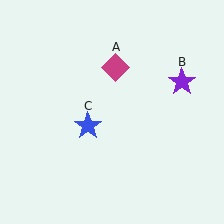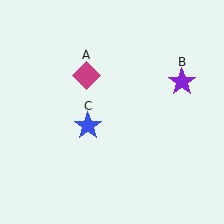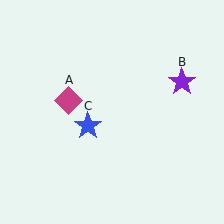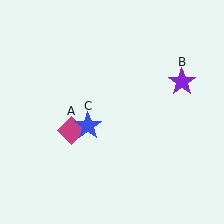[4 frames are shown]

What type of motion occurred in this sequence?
The magenta diamond (object A) rotated counterclockwise around the center of the scene.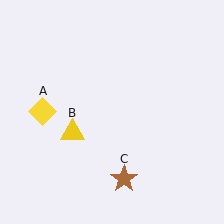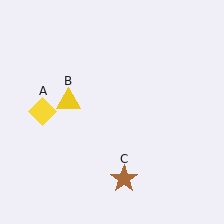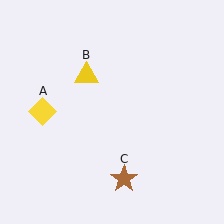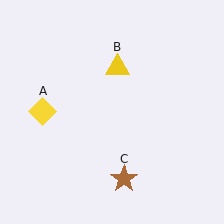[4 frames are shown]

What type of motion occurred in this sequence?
The yellow triangle (object B) rotated clockwise around the center of the scene.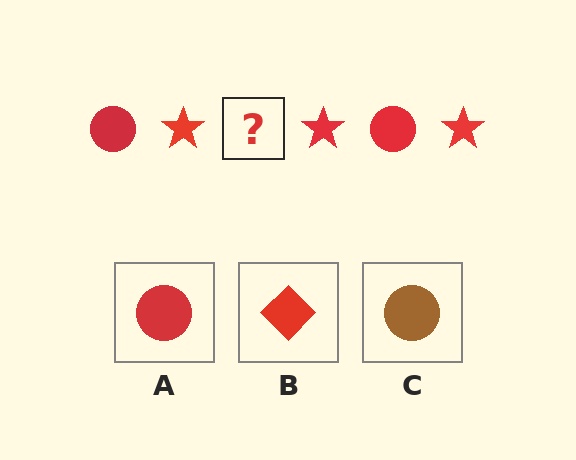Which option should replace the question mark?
Option A.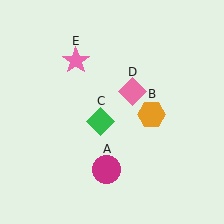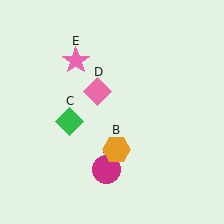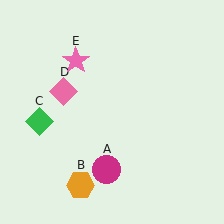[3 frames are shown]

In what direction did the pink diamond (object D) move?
The pink diamond (object D) moved left.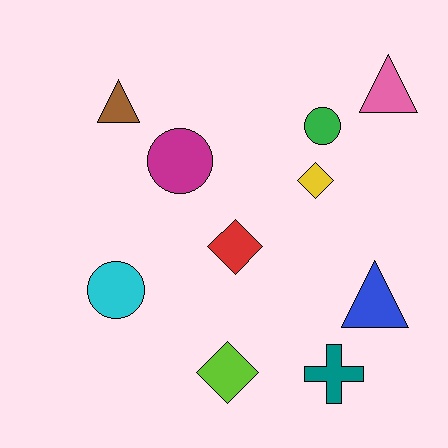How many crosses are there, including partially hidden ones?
There is 1 cross.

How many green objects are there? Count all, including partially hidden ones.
There is 1 green object.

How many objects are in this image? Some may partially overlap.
There are 10 objects.